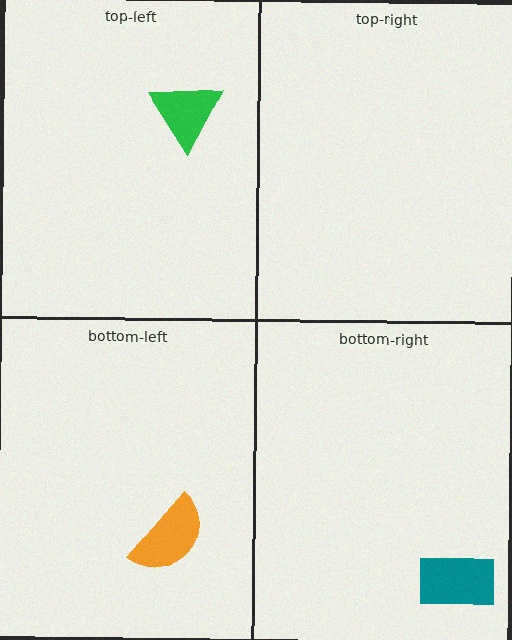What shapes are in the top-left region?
The green triangle.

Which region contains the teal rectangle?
The bottom-right region.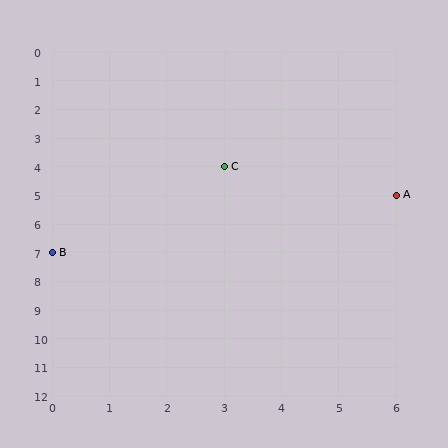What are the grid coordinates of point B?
Point B is at grid coordinates (0, 7).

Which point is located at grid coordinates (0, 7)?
Point B is at (0, 7).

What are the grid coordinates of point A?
Point A is at grid coordinates (6, 5).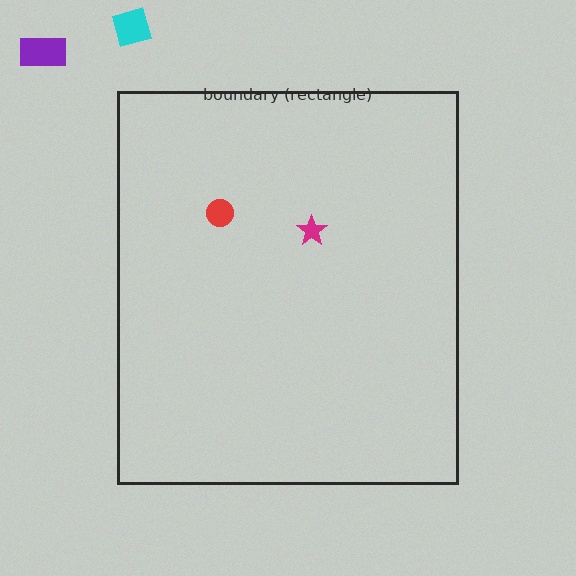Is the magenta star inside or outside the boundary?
Inside.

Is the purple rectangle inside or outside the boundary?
Outside.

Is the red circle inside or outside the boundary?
Inside.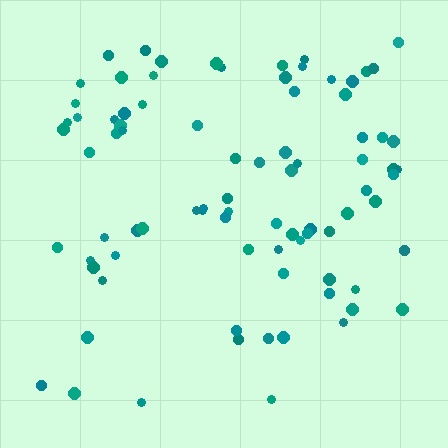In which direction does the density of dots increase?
From bottom to top, with the top side densest.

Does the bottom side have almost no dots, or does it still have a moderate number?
Still a moderate number, just noticeably fewer than the top.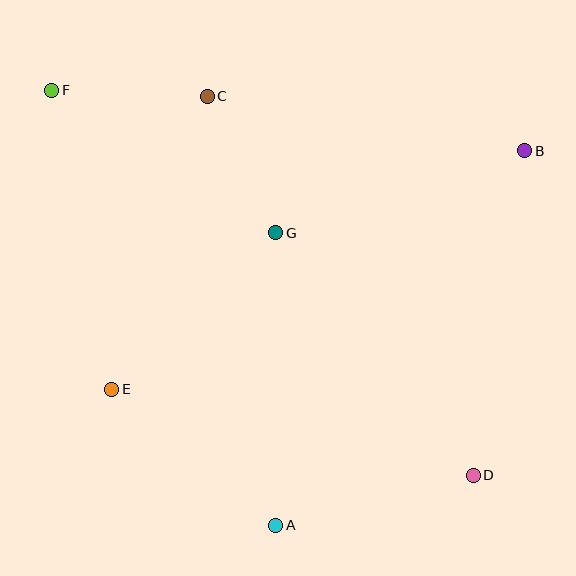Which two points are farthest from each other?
Points D and F are farthest from each other.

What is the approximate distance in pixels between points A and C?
The distance between A and C is approximately 434 pixels.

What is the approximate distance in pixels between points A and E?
The distance between A and E is approximately 213 pixels.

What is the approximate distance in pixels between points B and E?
The distance between B and E is approximately 477 pixels.